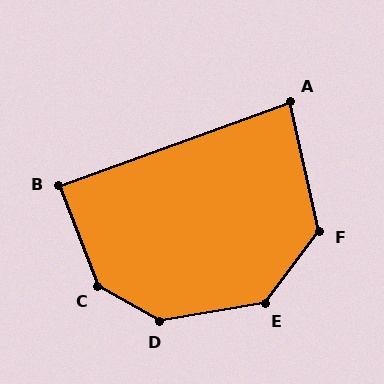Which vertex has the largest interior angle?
D, at approximately 141 degrees.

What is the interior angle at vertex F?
Approximately 130 degrees (obtuse).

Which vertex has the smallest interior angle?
A, at approximately 83 degrees.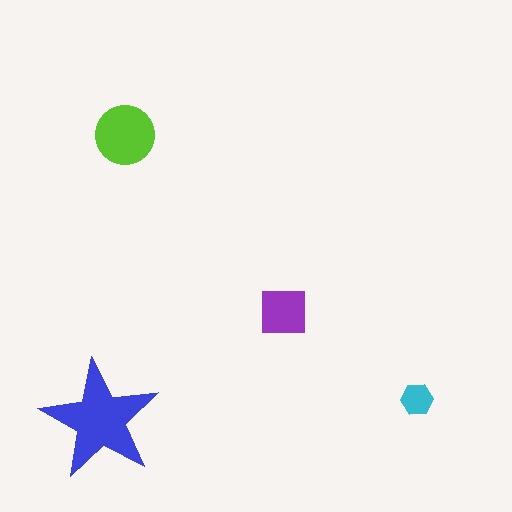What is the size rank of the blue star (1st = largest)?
1st.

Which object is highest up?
The lime circle is topmost.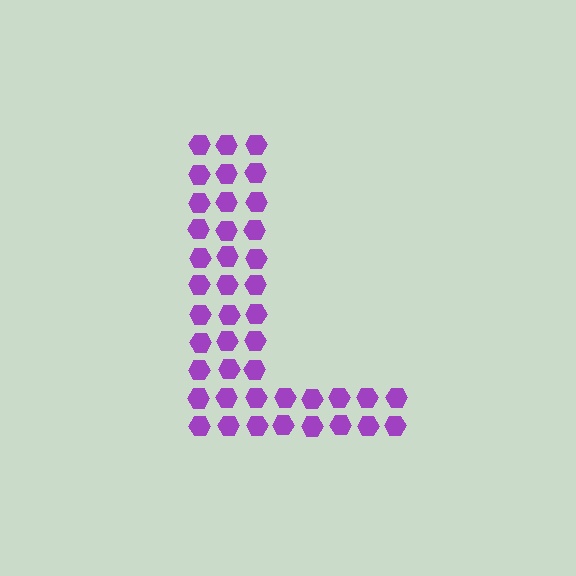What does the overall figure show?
The overall figure shows the letter L.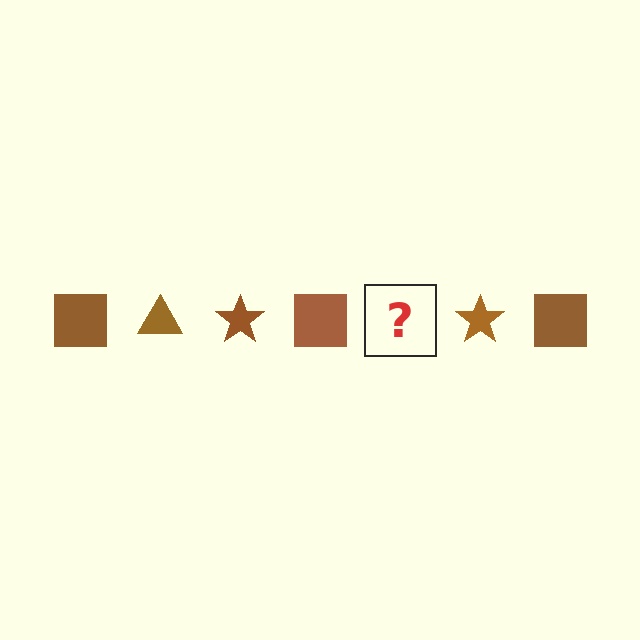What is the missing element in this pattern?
The missing element is a brown triangle.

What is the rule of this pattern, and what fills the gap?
The rule is that the pattern cycles through square, triangle, star shapes in brown. The gap should be filled with a brown triangle.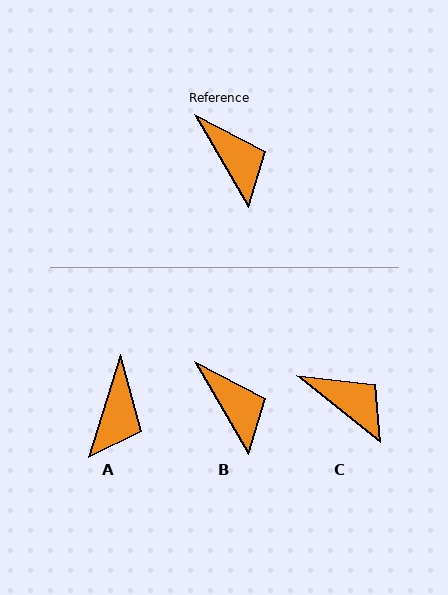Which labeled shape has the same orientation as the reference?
B.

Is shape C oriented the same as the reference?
No, it is off by about 22 degrees.